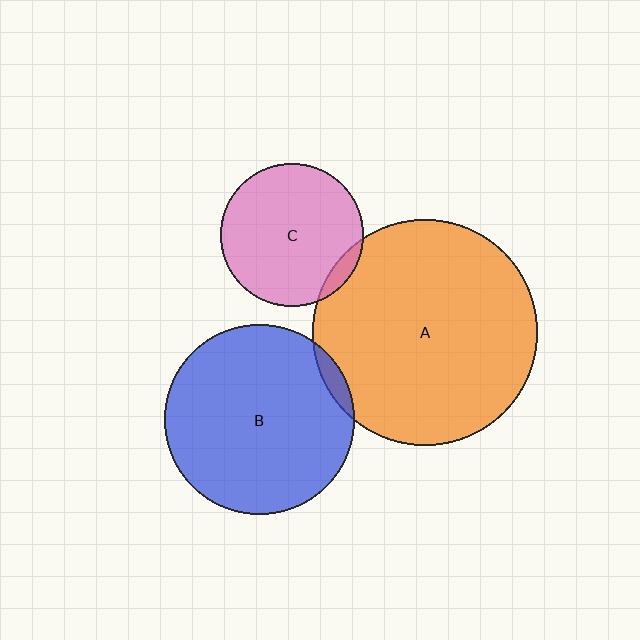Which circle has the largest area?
Circle A (orange).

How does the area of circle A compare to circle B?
Approximately 1.4 times.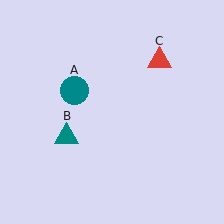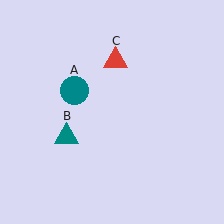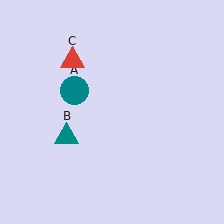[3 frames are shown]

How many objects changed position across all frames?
1 object changed position: red triangle (object C).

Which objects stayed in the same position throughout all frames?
Teal circle (object A) and teal triangle (object B) remained stationary.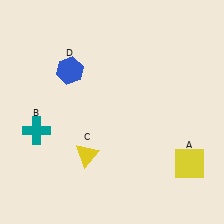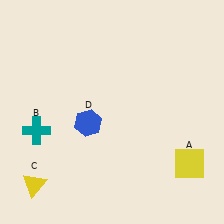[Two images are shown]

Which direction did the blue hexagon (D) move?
The blue hexagon (D) moved down.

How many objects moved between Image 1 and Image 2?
2 objects moved between the two images.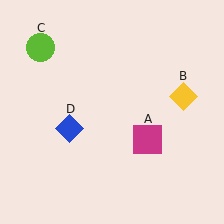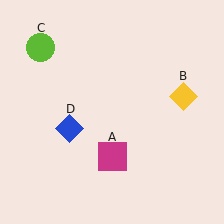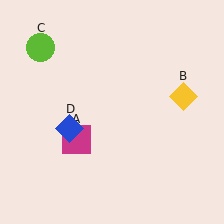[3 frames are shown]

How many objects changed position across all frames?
1 object changed position: magenta square (object A).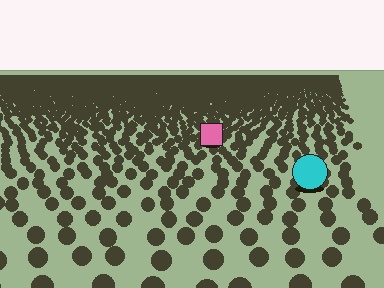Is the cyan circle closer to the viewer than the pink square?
Yes. The cyan circle is closer — you can tell from the texture gradient: the ground texture is coarser near it.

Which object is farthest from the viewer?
The pink square is farthest from the viewer. It appears smaller and the ground texture around it is denser.